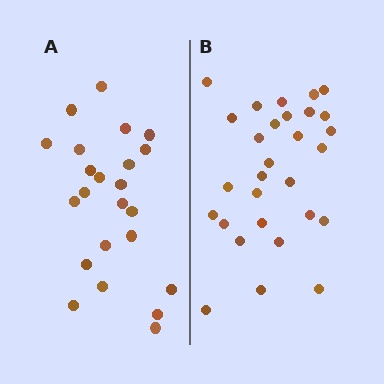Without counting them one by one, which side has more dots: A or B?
Region B (the right region) has more dots.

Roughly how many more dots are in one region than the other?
Region B has about 6 more dots than region A.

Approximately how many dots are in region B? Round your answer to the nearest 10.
About 30 dots. (The exact count is 29, which rounds to 30.)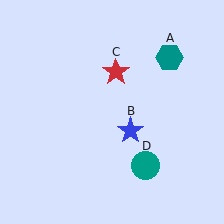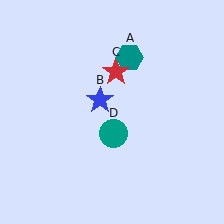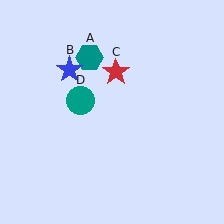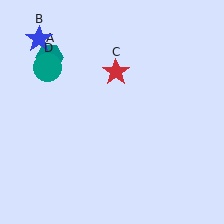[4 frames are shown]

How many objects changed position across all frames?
3 objects changed position: teal hexagon (object A), blue star (object B), teal circle (object D).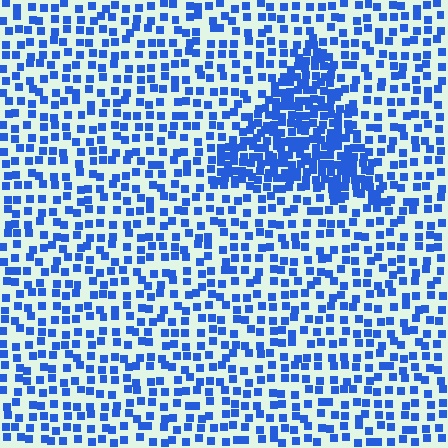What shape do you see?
I see a triangle.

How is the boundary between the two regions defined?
The boundary is defined by a change in element density (approximately 2.3x ratio). All elements are the same color, size, and shape.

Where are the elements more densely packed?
The elements are more densely packed inside the triangle boundary.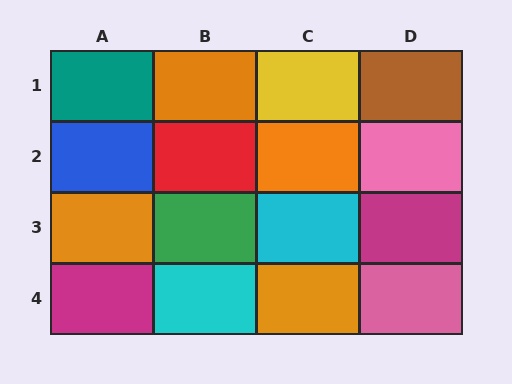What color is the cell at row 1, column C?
Yellow.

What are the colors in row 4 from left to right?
Magenta, cyan, orange, pink.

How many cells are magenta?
2 cells are magenta.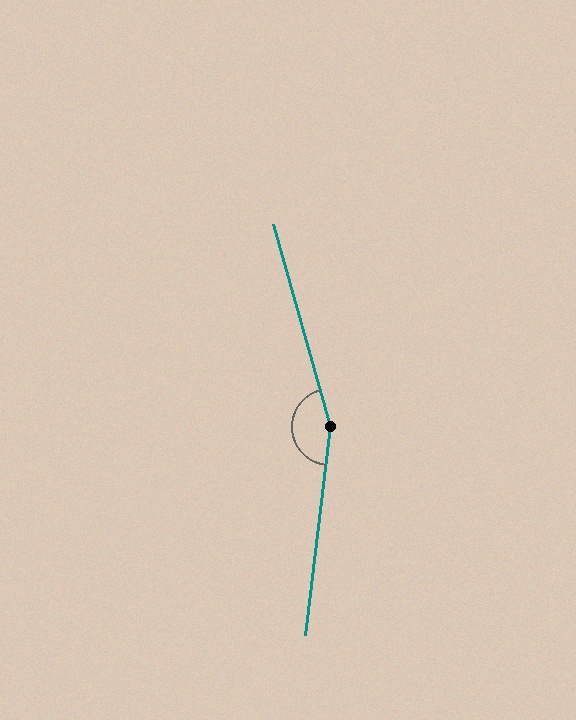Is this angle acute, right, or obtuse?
It is obtuse.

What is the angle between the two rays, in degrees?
Approximately 158 degrees.